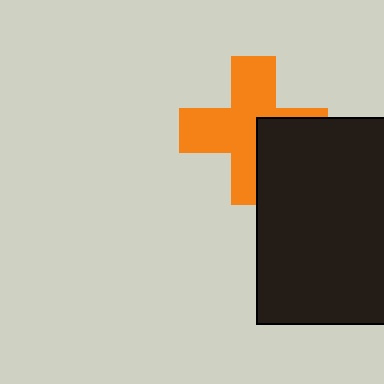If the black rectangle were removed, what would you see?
You would see the complete orange cross.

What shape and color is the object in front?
The object in front is a black rectangle.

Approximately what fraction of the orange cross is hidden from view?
Roughly 32% of the orange cross is hidden behind the black rectangle.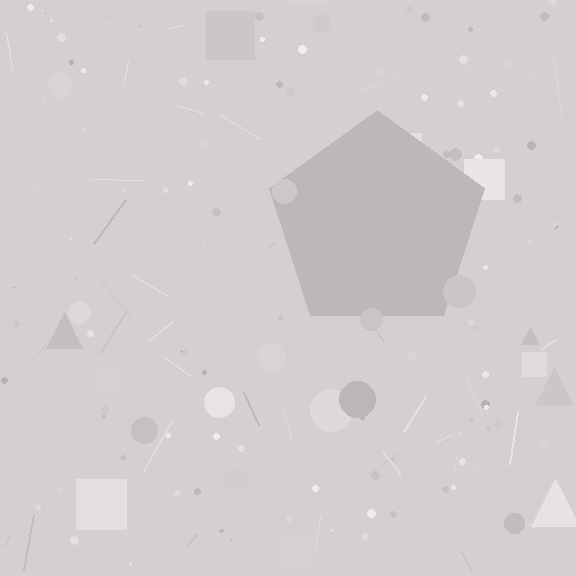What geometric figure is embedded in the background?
A pentagon is embedded in the background.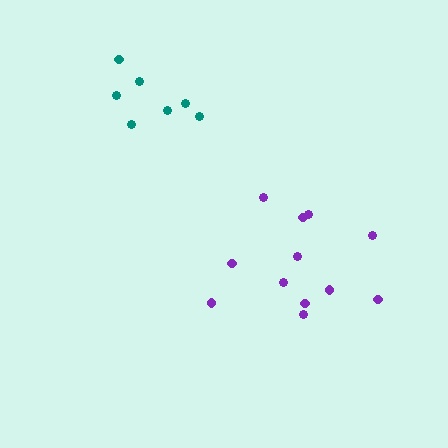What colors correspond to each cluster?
The clusters are colored: teal, purple.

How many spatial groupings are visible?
There are 2 spatial groupings.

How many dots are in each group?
Group 1: 7 dots, Group 2: 12 dots (19 total).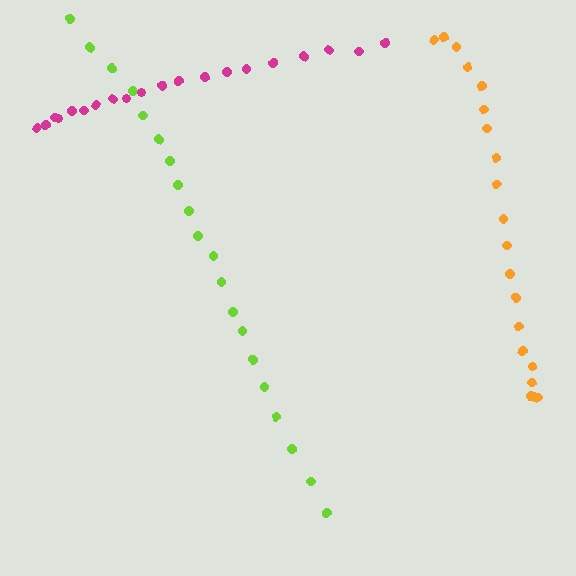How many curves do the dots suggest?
There are 3 distinct paths.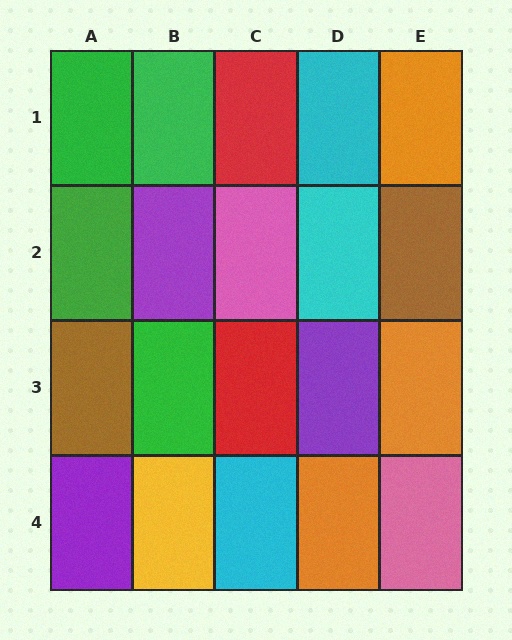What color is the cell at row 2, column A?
Green.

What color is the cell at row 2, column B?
Purple.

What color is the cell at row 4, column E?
Pink.